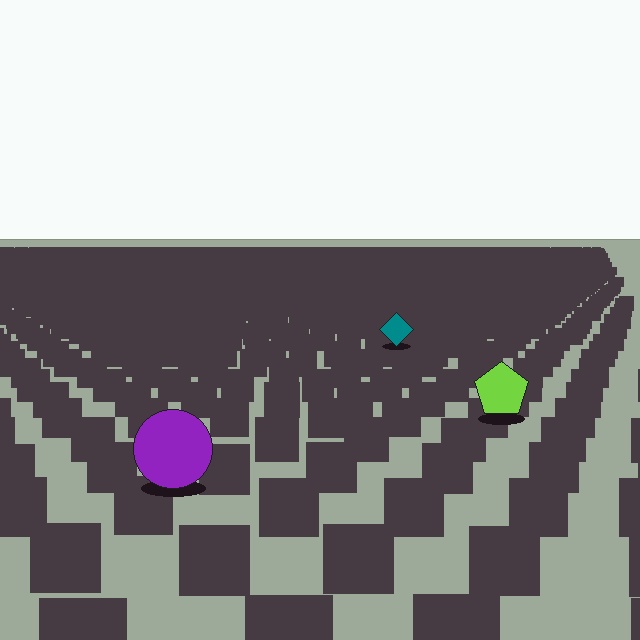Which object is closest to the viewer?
The purple circle is closest. The texture marks near it are larger and more spread out.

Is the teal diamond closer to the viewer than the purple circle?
No. The purple circle is closer — you can tell from the texture gradient: the ground texture is coarser near it.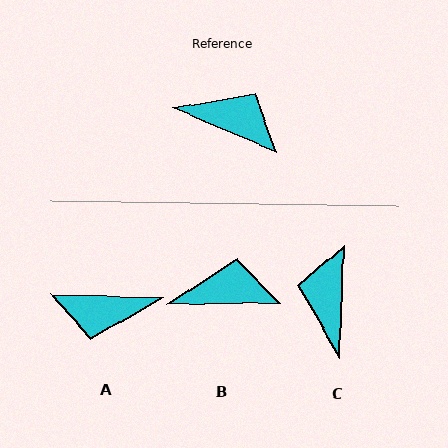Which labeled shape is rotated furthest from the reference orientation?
A, about 159 degrees away.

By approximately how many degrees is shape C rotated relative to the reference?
Approximately 111 degrees counter-clockwise.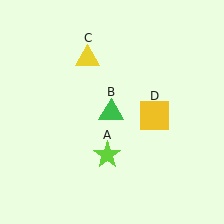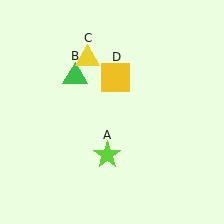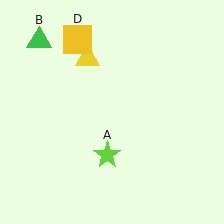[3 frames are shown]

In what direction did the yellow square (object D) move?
The yellow square (object D) moved up and to the left.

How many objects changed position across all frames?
2 objects changed position: green triangle (object B), yellow square (object D).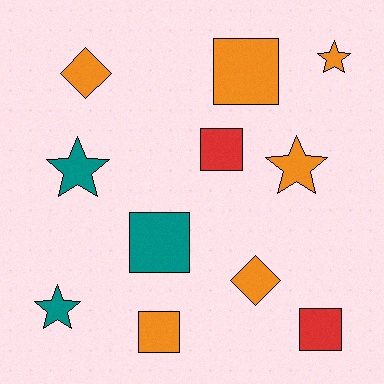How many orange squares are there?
There are 2 orange squares.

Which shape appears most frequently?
Square, with 5 objects.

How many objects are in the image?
There are 11 objects.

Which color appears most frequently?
Orange, with 6 objects.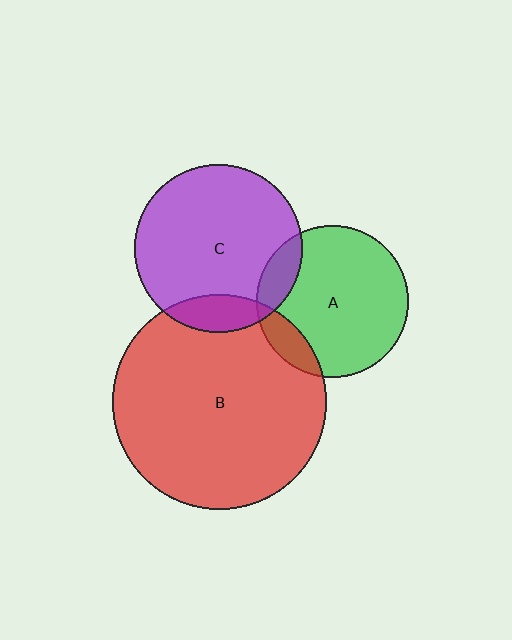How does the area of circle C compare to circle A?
Approximately 1.2 times.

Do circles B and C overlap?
Yes.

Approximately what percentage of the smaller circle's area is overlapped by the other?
Approximately 15%.